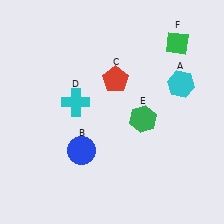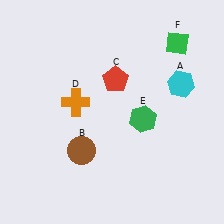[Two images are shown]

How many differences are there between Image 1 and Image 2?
There are 2 differences between the two images.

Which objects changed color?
B changed from blue to brown. D changed from cyan to orange.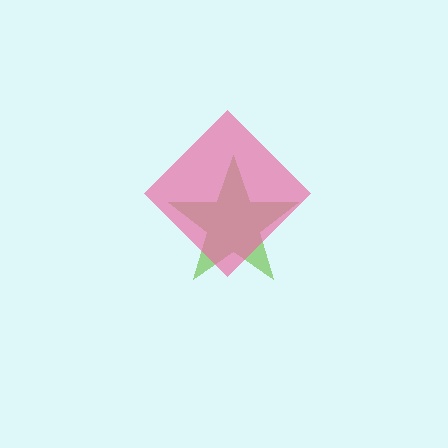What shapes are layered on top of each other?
The layered shapes are: a lime star, a pink diamond.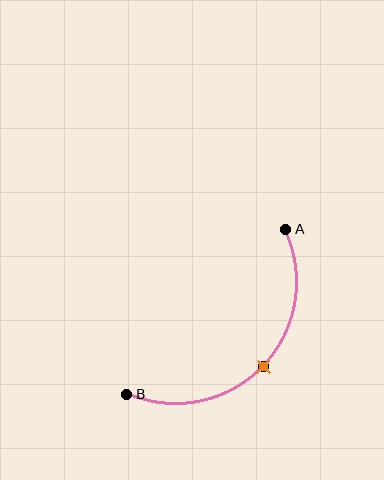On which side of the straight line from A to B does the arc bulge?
The arc bulges below and to the right of the straight line connecting A and B.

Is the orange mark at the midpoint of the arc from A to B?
Yes. The orange mark lies on the arc at equal arc-length from both A and B — it is the arc midpoint.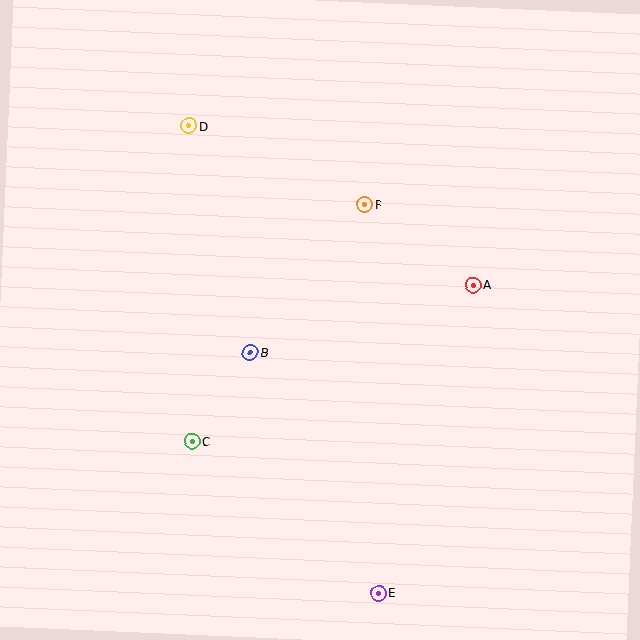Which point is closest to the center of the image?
Point B at (250, 352) is closest to the center.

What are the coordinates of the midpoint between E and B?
The midpoint between E and B is at (315, 473).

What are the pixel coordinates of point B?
Point B is at (250, 352).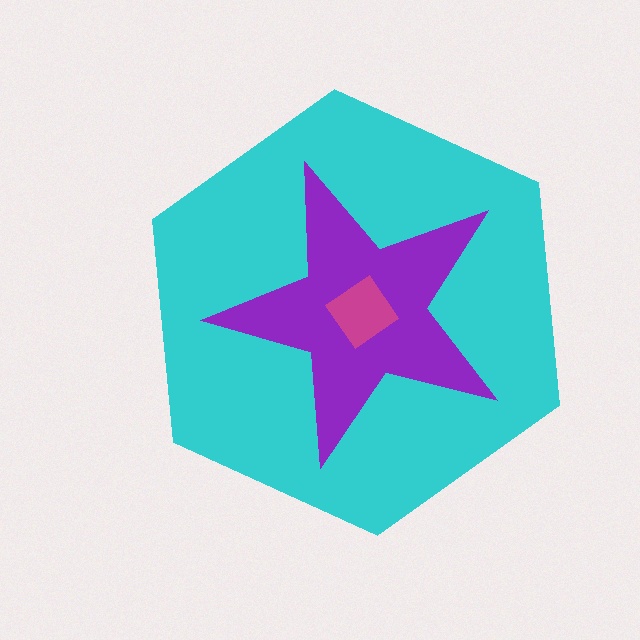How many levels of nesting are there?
3.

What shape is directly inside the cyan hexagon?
The purple star.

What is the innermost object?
The magenta diamond.